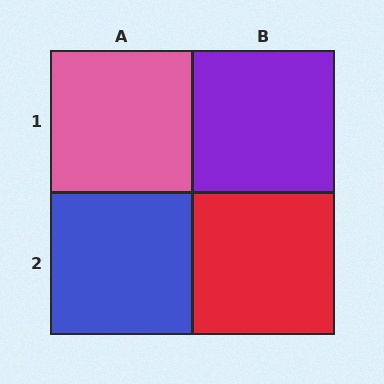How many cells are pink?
1 cell is pink.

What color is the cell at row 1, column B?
Purple.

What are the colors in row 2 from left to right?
Blue, red.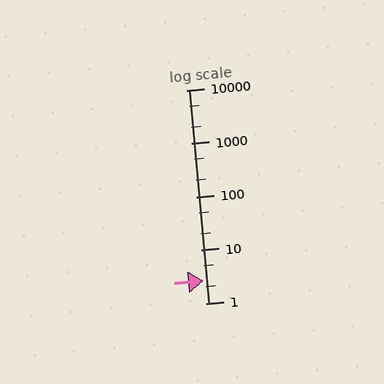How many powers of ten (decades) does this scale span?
The scale spans 4 decades, from 1 to 10000.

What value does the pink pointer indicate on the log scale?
The pointer indicates approximately 2.6.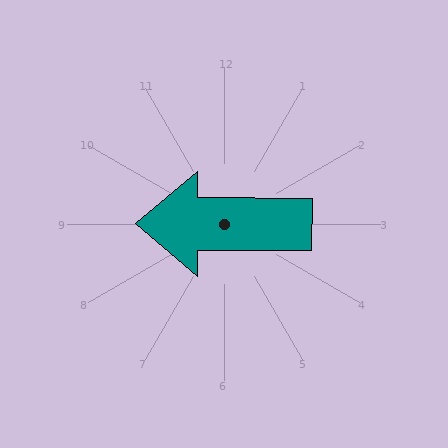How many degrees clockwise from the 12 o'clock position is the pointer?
Approximately 270 degrees.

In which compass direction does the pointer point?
West.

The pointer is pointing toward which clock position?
Roughly 9 o'clock.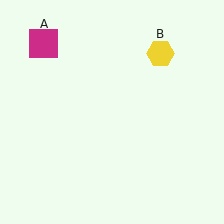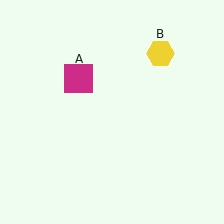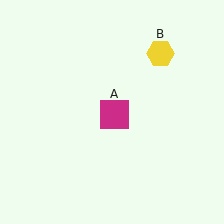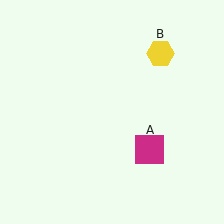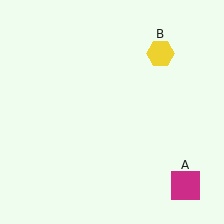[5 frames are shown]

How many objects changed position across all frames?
1 object changed position: magenta square (object A).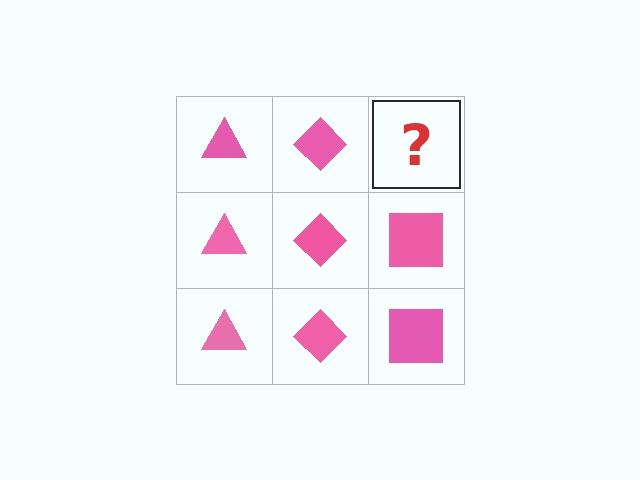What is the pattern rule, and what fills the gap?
The rule is that each column has a consistent shape. The gap should be filled with a pink square.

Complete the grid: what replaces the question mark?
The question mark should be replaced with a pink square.